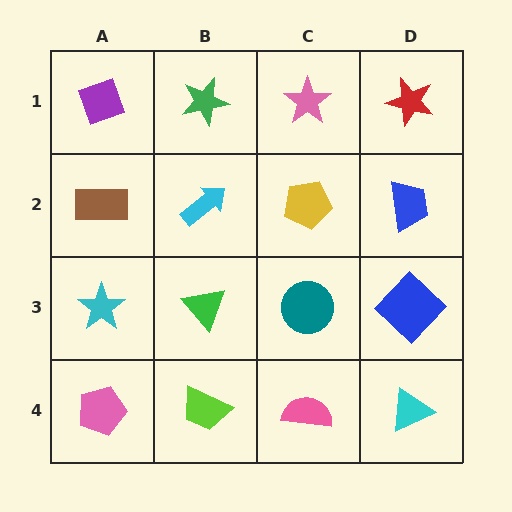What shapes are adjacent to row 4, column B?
A green triangle (row 3, column B), a pink pentagon (row 4, column A), a pink semicircle (row 4, column C).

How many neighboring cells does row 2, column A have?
3.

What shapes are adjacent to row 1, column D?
A blue trapezoid (row 2, column D), a pink star (row 1, column C).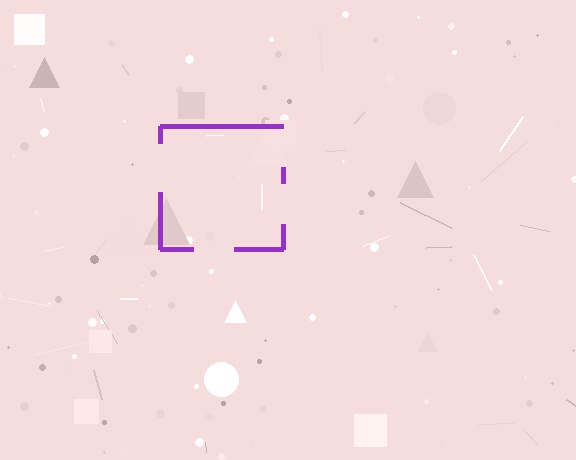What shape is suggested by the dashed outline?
The dashed outline suggests a square.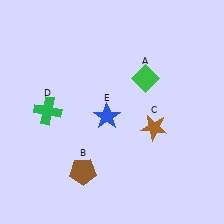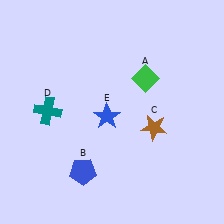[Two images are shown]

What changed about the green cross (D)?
In Image 1, D is green. In Image 2, it changed to teal.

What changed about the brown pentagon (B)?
In Image 1, B is brown. In Image 2, it changed to blue.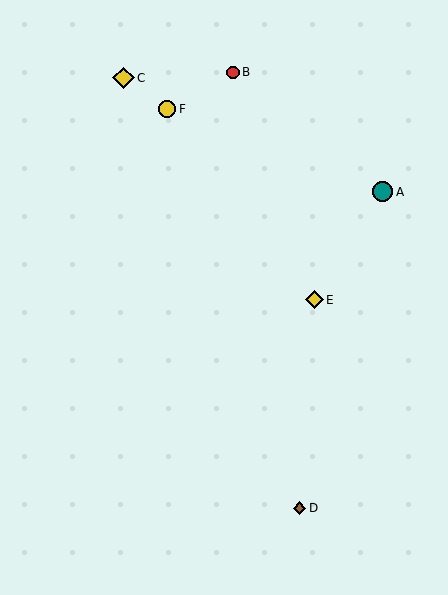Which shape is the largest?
The yellow diamond (labeled C) is the largest.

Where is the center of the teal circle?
The center of the teal circle is at (383, 192).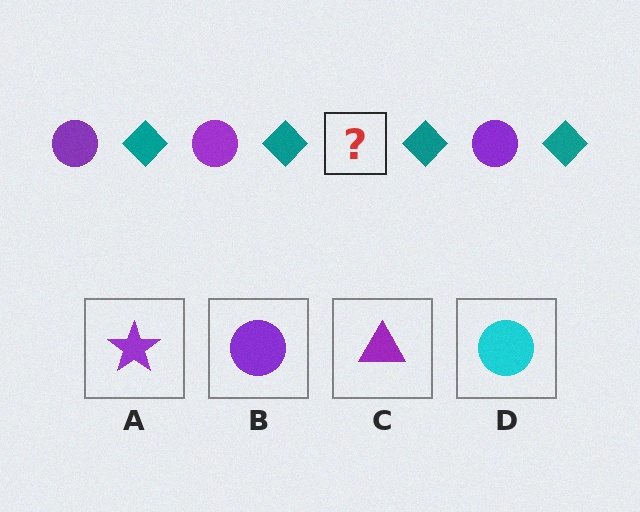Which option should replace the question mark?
Option B.